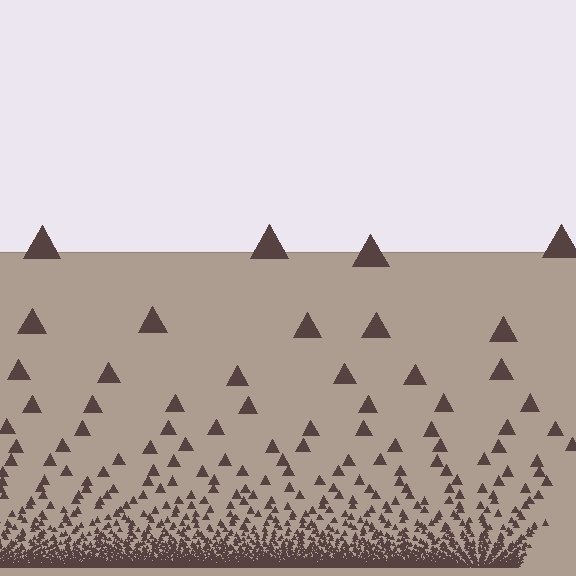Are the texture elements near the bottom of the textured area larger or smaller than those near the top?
Smaller. The gradient is inverted — elements near the bottom are smaller and denser.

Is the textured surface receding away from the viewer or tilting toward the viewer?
The surface appears to tilt toward the viewer. Texture elements get larger and sparser toward the top.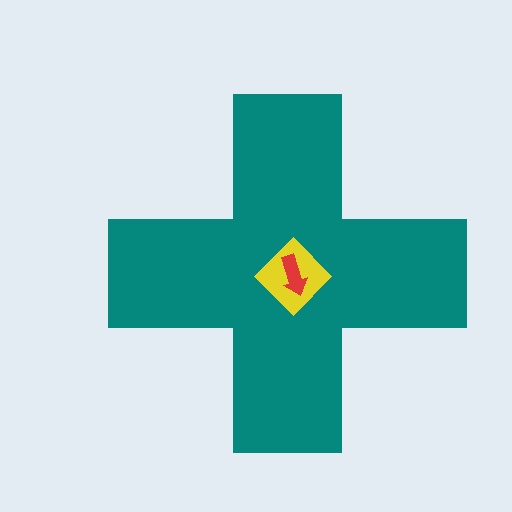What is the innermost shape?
The red arrow.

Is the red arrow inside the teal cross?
Yes.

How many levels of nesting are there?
3.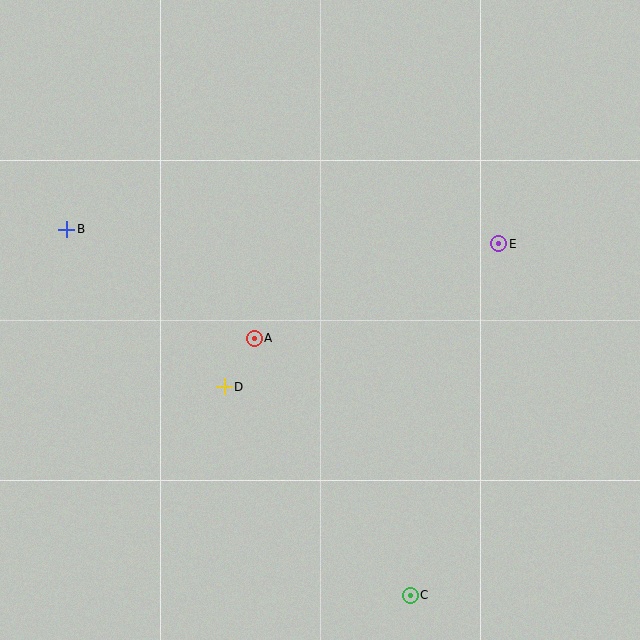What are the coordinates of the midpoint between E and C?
The midpoint between E and C is at (455, 420).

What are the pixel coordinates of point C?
Point C is at (410, 595).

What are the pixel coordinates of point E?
Point E is at (499, 244).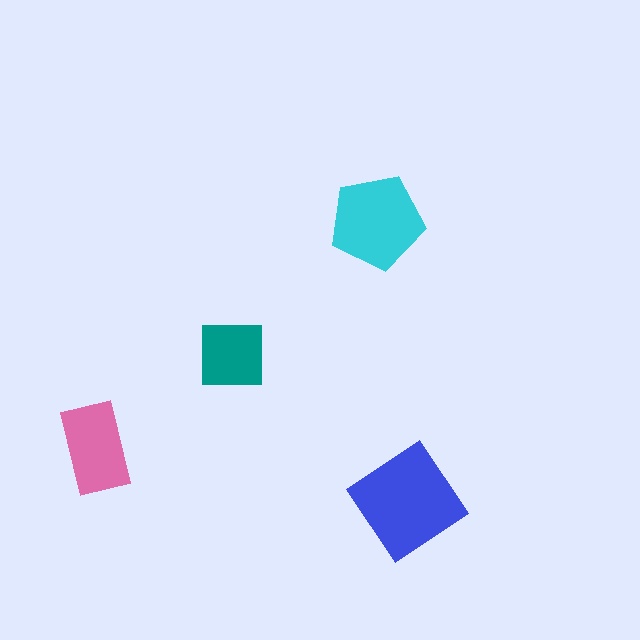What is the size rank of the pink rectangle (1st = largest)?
3rd.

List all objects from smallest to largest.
The teal square, the pink rectangle, the cyan pentagon, the blue diamond.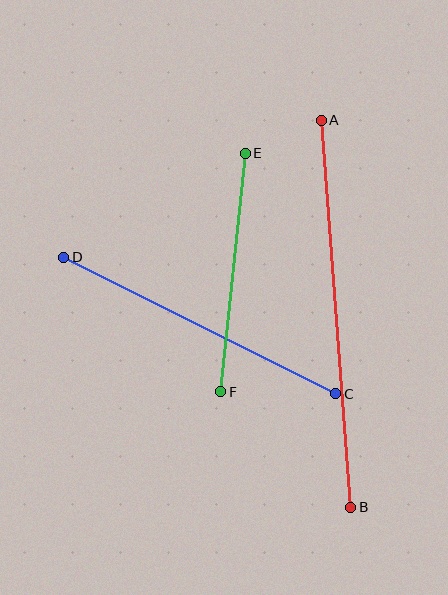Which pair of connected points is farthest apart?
Points A and B are farthest apart.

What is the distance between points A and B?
The distance is approximately 388 pixels.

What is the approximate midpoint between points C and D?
The midpoint is at approximately (200, 326) pixels.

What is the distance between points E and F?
The distance is approximately 239 pixels.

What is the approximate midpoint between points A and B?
The midpoint is at approximately (336, 314) pixels.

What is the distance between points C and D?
The distance is approximately 304 pixels.